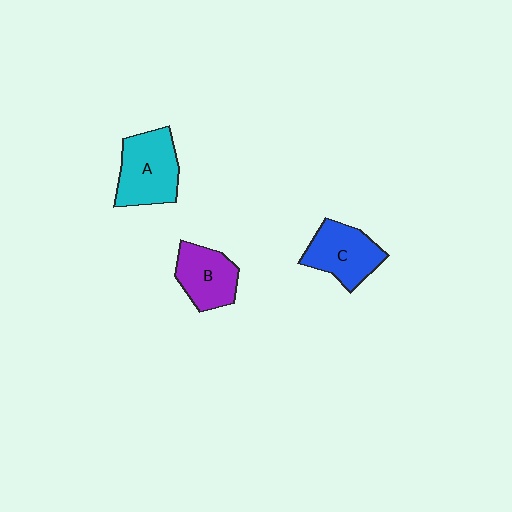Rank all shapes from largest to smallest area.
From largest to smallest: A (cyan), C (blue), B (purple).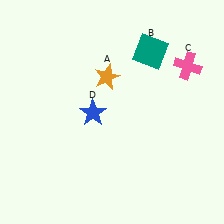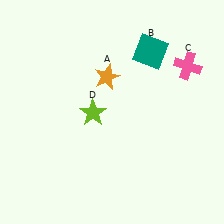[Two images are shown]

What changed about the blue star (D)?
In Image 1, D is blue. In Image 2, it changed to lime.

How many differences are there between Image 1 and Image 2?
There is 1 difference between the two images.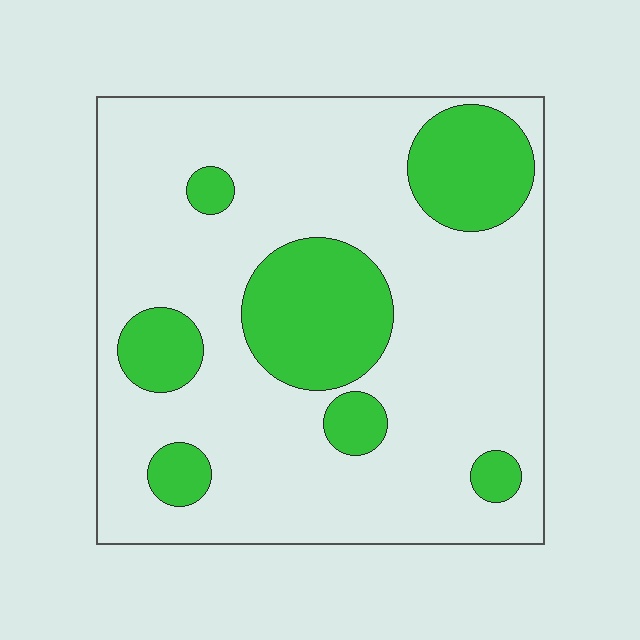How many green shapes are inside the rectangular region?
7.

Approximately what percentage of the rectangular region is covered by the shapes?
Approximately 25%.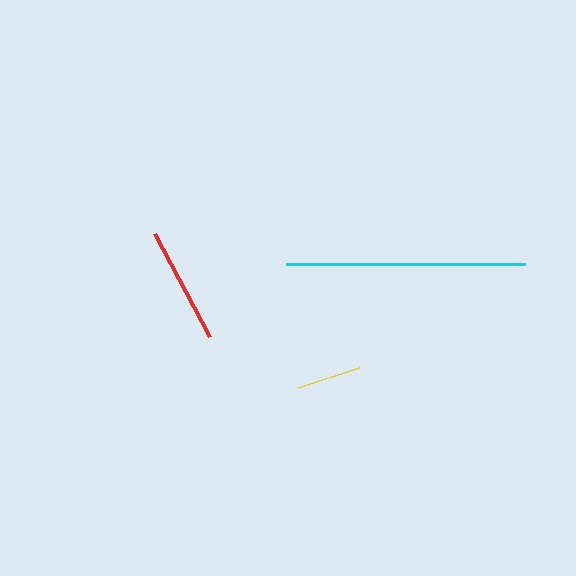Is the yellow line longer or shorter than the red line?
The red line is longer than the yellow line.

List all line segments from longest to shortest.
From longest to shortest: cyan, red, yellow.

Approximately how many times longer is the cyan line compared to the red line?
The cyan line is approximately 2.0 times the length of the red line.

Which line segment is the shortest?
The yellow line is the shortest at approximately 64 pixels.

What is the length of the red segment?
The red segment is approximately 117 pixels long.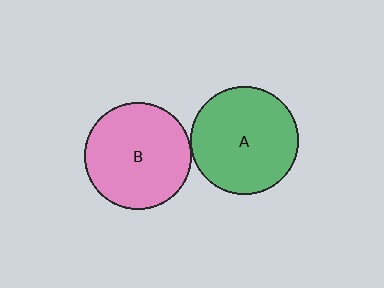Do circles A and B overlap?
Yes.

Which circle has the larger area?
Circle A (green).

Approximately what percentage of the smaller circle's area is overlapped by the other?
Approximately 5%.